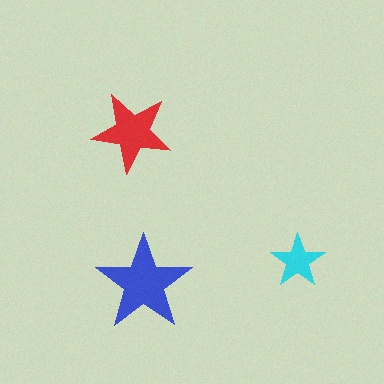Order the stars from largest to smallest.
the blue one, the red one, the cyan one.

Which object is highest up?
The red star is topmost.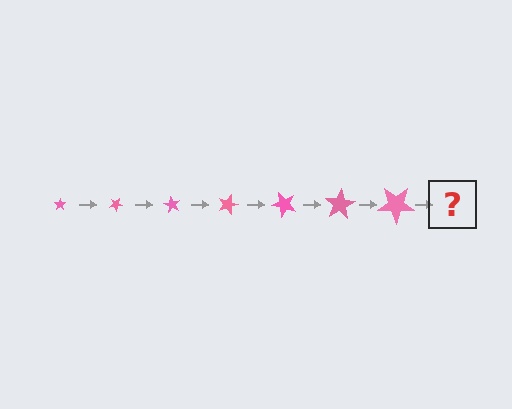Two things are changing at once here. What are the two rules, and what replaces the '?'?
The two rules are that the star grows larger each step and it rotates 30 degrees each step. The '?' should be a star, larger than the previous one and rotated 210 degrees from the start.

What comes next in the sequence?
The next element should be a star, larger than the previous one and rotated 210 degrees from the start.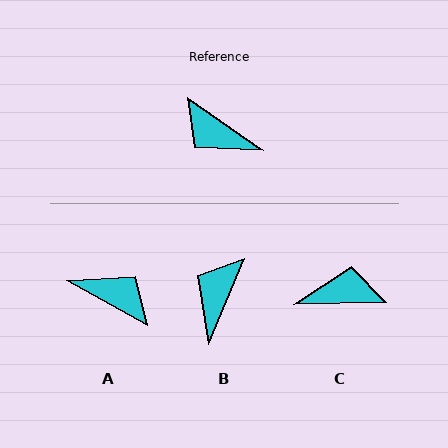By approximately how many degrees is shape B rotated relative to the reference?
Approximately 78 degrees clockwise.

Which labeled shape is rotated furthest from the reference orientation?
A, about 174 degrees away.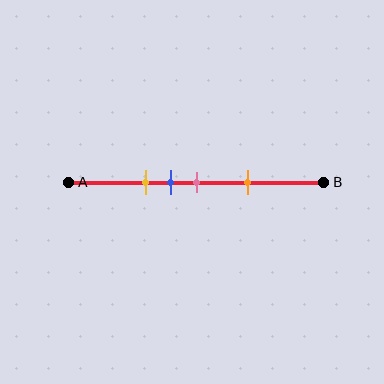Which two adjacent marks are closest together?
The blue and pink marks are the closest adjacent pair.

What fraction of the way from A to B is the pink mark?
The pink mark is approximately 50% (0.5) of the way from A to B.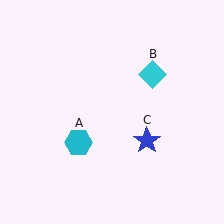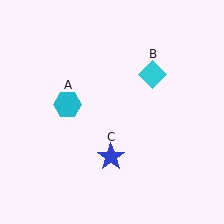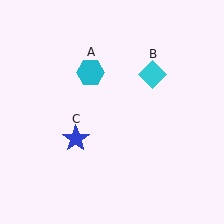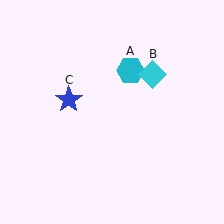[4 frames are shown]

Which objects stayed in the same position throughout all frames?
Cyan diamond (object B) remained stationary.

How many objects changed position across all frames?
2 objects changed position: cyan hexagon (object A), blue star (object C).